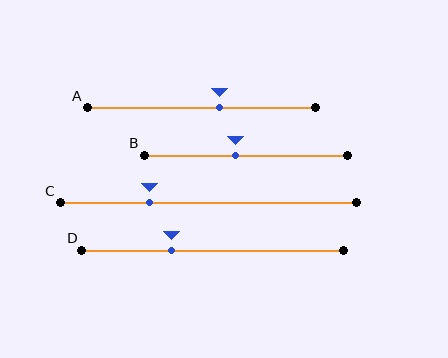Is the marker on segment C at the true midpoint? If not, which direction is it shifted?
No, the marker on segment C is shifted to the left by about 20% of the segment length.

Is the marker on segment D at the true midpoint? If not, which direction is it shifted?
No, the marker on segment D is shifted to the left by about 16% of the segment length.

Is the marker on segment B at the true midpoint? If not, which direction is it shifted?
No, the marker on segment B is shifted to the left by about 5% of the segment length.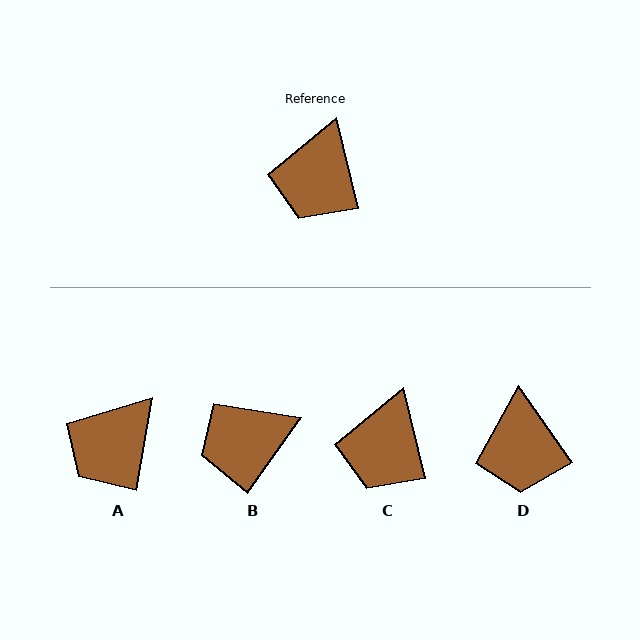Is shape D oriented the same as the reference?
No, it is off by about 21 degrees.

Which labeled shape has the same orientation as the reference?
C.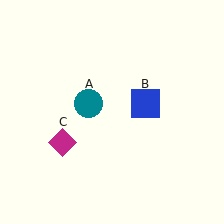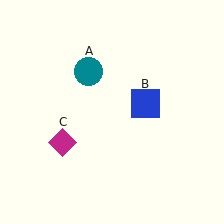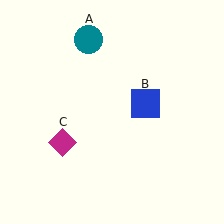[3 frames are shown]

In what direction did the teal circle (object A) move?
The teal circle (object A) moved up.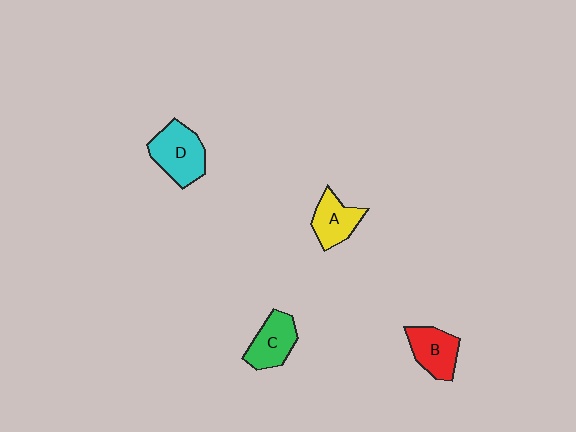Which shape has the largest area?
Shape D (cyan).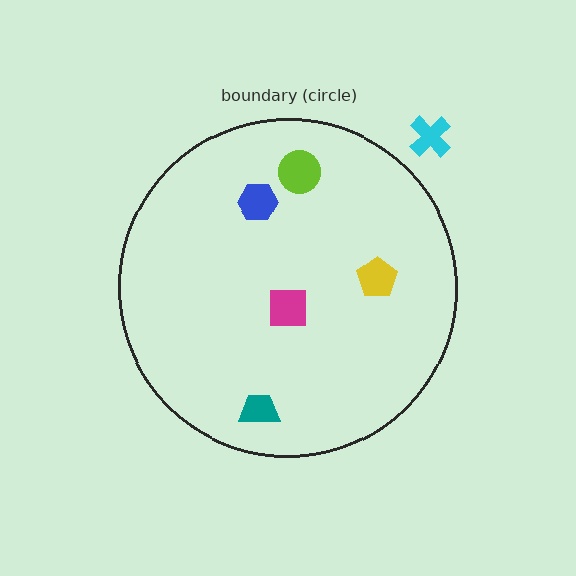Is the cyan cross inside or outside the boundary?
Outside.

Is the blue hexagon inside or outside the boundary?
Inside.